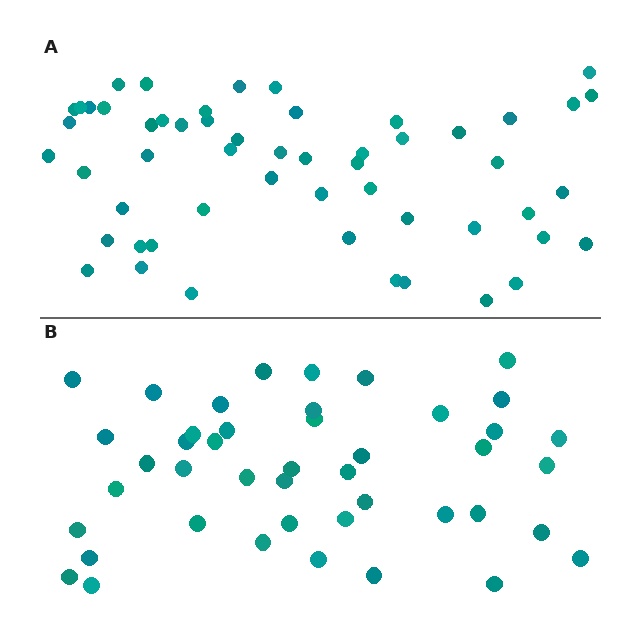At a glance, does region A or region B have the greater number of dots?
Region A (the top region) has more dots.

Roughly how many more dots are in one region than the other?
Region A has roughly 10 or so more dots than region B.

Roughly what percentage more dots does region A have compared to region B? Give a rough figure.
About 25% more.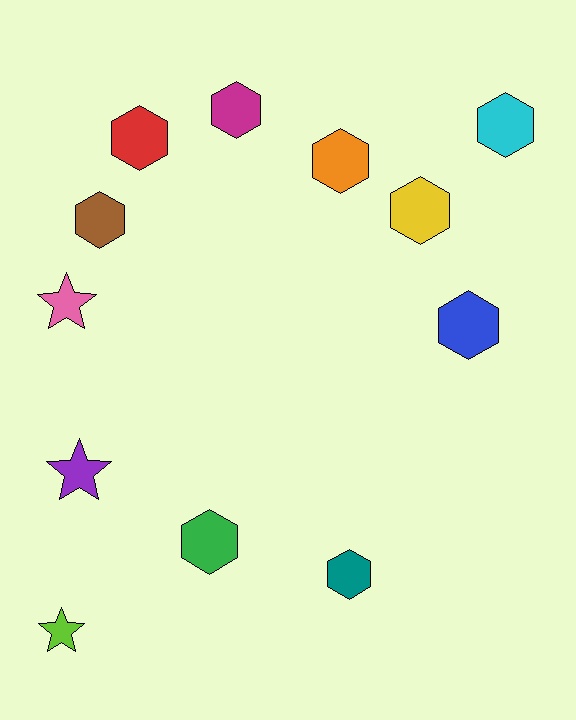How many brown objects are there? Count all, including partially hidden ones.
There is 1 brown object.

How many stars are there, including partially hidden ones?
There are 3 stars.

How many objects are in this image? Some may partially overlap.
There are 12 objects.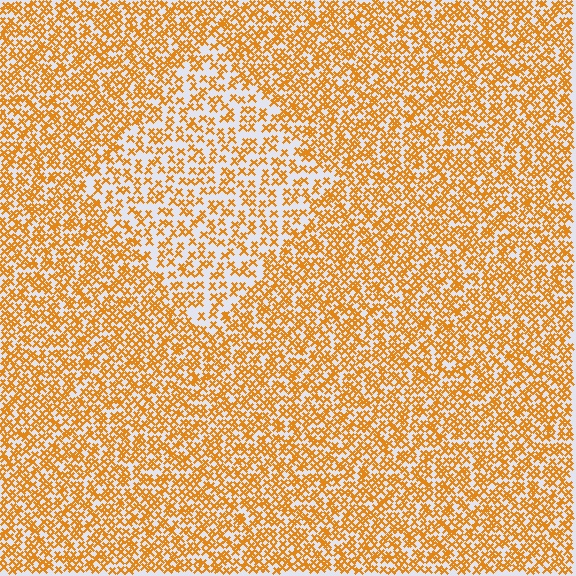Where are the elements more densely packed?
The elements are more densely packed outside the diamond boundary.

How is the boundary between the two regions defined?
The boundary is defined by a change in element density (approximately 1.8x ratio). All elements are the same color, size, and shape.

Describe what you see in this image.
The image contains small orange elements arranged at two different densities. A diamond-shaped region is visible where the elements are less densely packed than the surrounding area.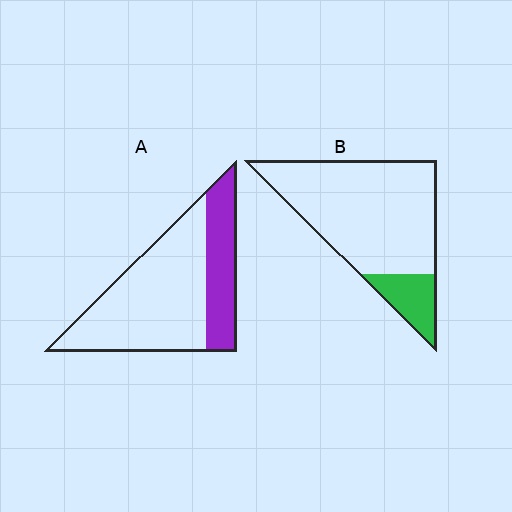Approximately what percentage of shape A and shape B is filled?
A is approximately 30% and B is approximately 15%.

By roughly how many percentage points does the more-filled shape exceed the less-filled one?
By roughly 15 percentage points (A over B).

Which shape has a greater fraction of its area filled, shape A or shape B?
Shape A.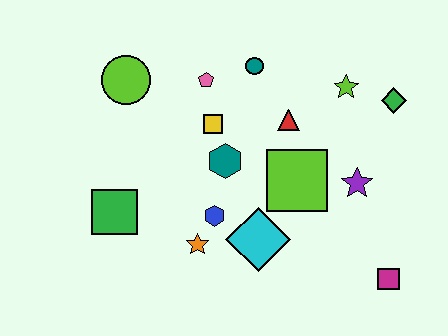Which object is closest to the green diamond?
The lime star is closest to the green diamond.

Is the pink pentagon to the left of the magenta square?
Yes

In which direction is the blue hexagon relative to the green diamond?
The blue hexagon is to the left of the green diamond.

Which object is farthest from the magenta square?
The lime circle is farthest from the magenta square.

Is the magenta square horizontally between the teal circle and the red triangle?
No